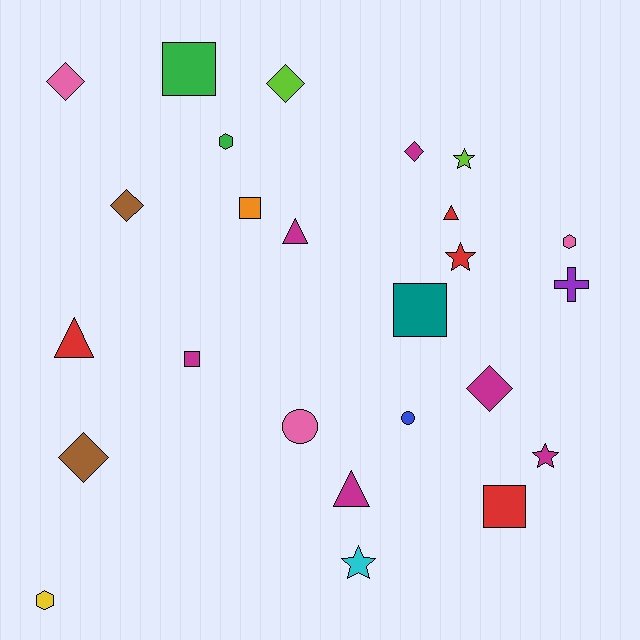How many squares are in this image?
There are 5 squares.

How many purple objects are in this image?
There is 1 purple object.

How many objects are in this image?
There are 25 objects.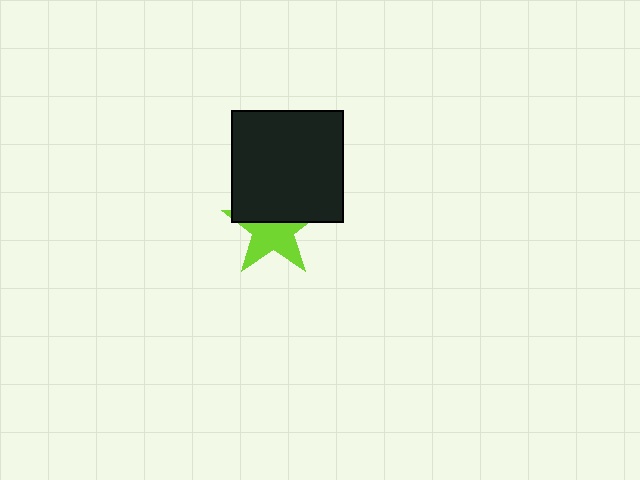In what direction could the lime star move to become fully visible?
The lime star could move down. That would shift it out from behind the black square entirely.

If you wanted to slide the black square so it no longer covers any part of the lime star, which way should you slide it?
Slide it up — that is the most direct way to separate the two shapes.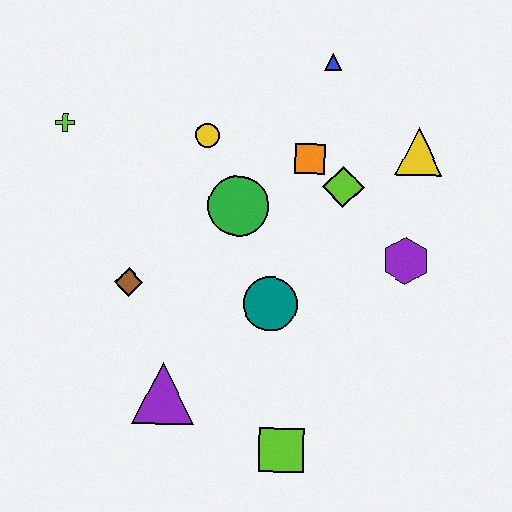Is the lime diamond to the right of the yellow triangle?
No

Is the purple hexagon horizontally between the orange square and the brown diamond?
No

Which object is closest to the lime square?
The purple triangle is closest to the lime square.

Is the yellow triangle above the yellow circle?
No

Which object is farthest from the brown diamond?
The yellow triangle is farthest from the brown diamond.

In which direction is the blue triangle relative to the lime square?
The blue triangle is above the lime square.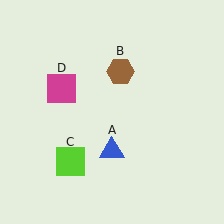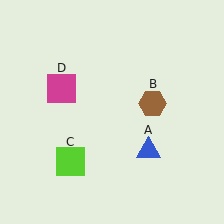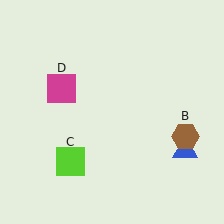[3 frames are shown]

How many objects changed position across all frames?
2 objects changed position: blue triangle (object A), brown hexagon (object B).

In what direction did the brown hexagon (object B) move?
The brown hexagon (object B) moved down and to the right.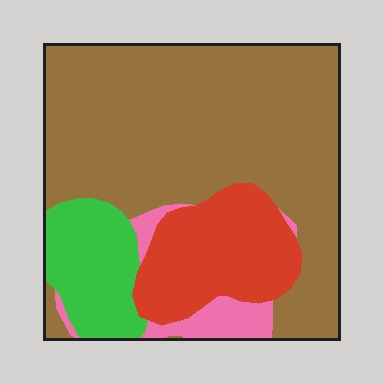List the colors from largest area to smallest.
From largest to smallest: brown, red, green, pink.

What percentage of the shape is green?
Green takes up about one eighth (1/8) of the shape.